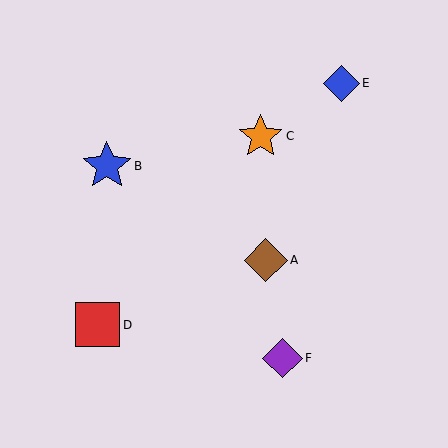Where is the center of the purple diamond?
The center of the purple diamond is at (283, 358).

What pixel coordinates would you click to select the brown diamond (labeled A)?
Click at (266, 260) to select the brown diamond A.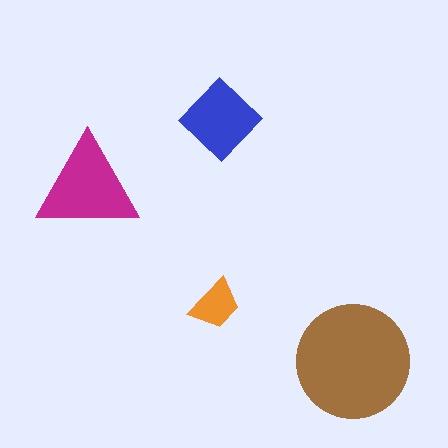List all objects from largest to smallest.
The brown circle, the magenta triangle, the blue diamond, the orange trapezoid.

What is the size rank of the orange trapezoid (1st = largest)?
4th.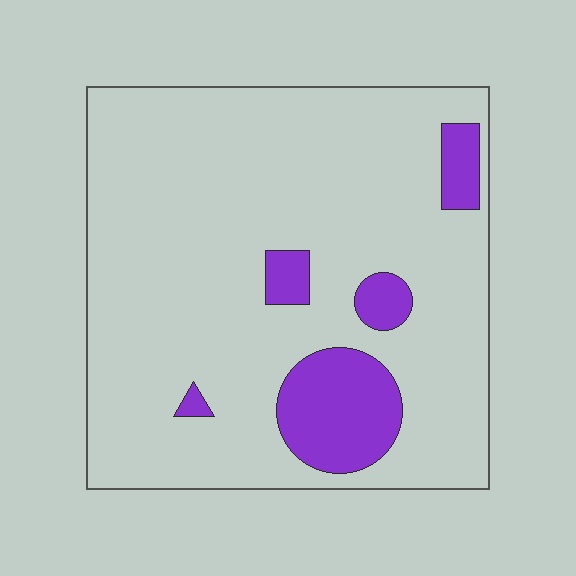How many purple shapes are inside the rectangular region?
5.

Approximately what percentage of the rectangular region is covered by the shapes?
Approximately 15%.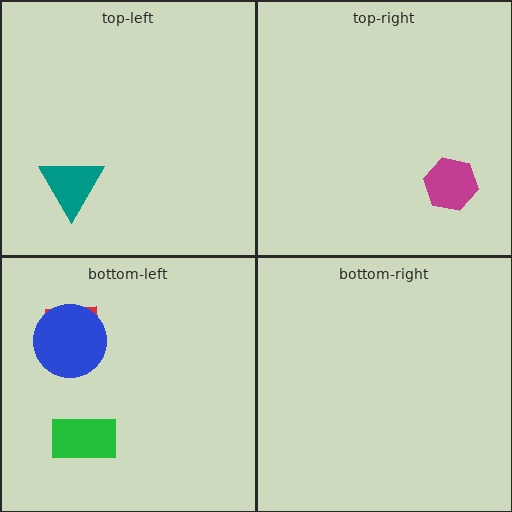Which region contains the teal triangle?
The top-left region.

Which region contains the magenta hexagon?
The top-right region.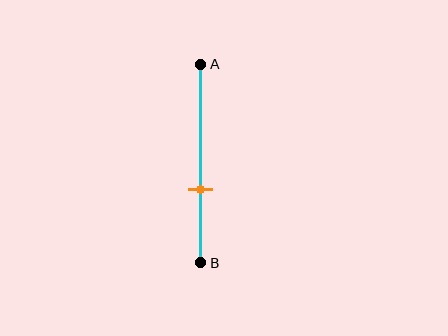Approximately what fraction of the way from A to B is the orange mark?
The orange mark is approximately 65% of the way from A to B.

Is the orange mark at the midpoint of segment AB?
No, the mark is at about 65% from A, not at the 50% midpoint.